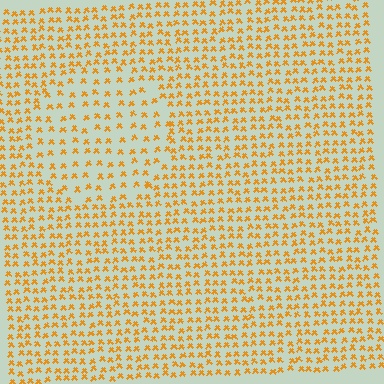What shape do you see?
I see a circle.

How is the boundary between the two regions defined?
The boundary is defined by a change in element density (approximately 1.7x ratio). All elements are the same color, size, and shape.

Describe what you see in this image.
The image contains small orange elements arranged at two different densities. A circle-shaped region is visible where the elements are less densely packed than the surrounding area.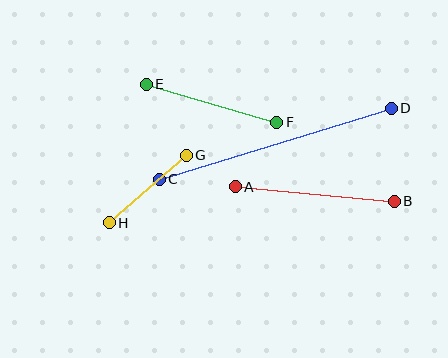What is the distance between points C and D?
The distance is approximately 243 pixels.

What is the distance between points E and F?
The distance is approximately 136 pixels.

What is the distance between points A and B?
The distance is approximately 160 pixels.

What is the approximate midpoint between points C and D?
The midpoint is at approximately (275, 144) pixels.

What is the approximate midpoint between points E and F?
The midpoint is at approximately (211, 103) pixels.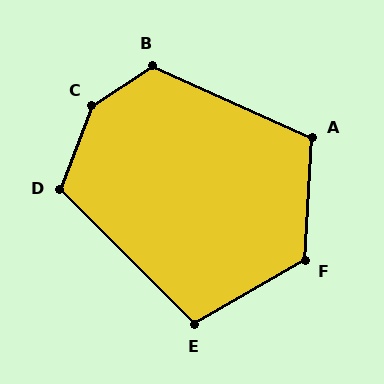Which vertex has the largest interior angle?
C, at approximately 144 degrees.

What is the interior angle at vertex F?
Approximately 123 degrees (obtuse).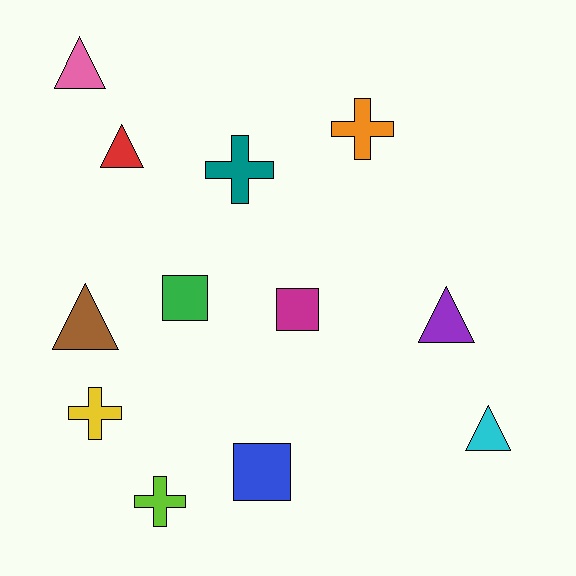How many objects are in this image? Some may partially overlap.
There are 12 objects.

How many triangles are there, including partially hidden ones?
There are 5 triangles.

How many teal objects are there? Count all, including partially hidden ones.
There is 1 teal object.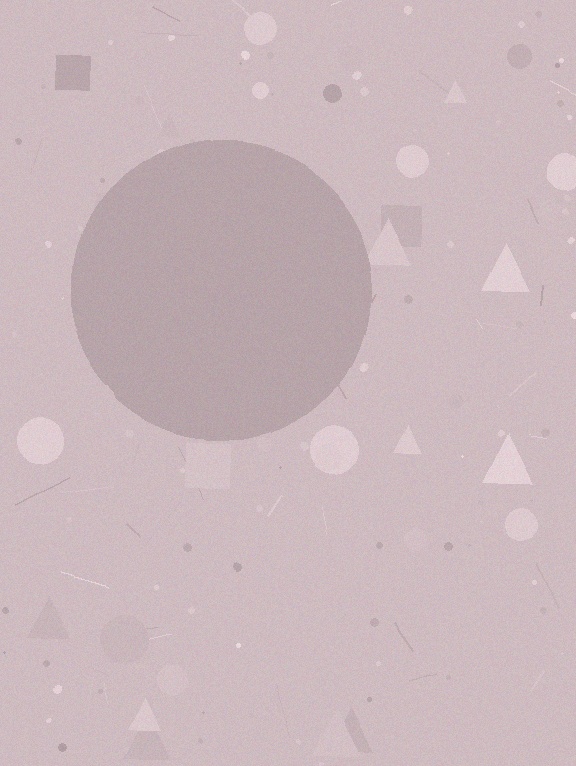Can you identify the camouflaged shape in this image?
The camouflaged shape is a circle.